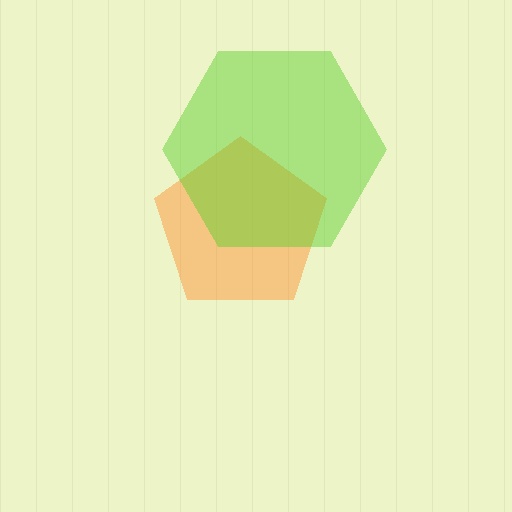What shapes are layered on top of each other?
The layered shapes are: an orange pentagon, a lime hexagon.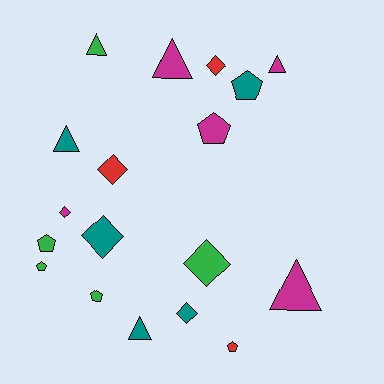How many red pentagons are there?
There is 1 red pentagon.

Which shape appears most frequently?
Triangle, with 6 objects.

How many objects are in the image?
There are 18 objects.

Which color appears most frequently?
Green, with 5 objects.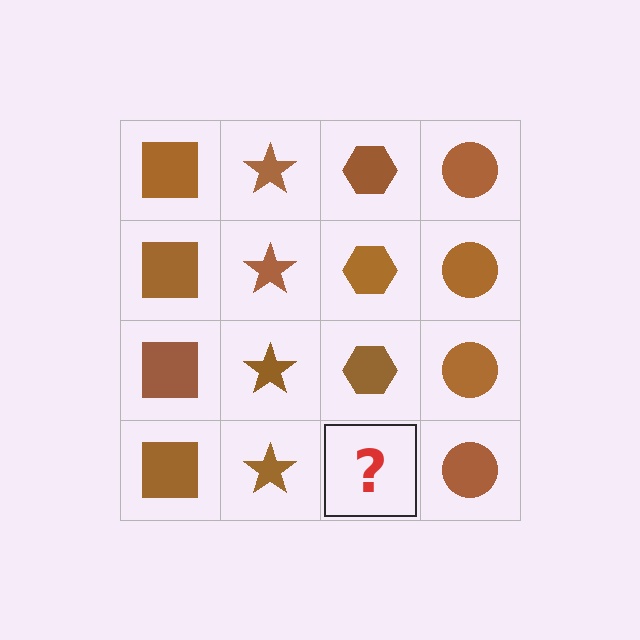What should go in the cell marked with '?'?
The missing cell should contain a brown hexagon.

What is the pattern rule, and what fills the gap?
The rule is that each column has a consistent shape. The gap should be filled with a brown hexagon.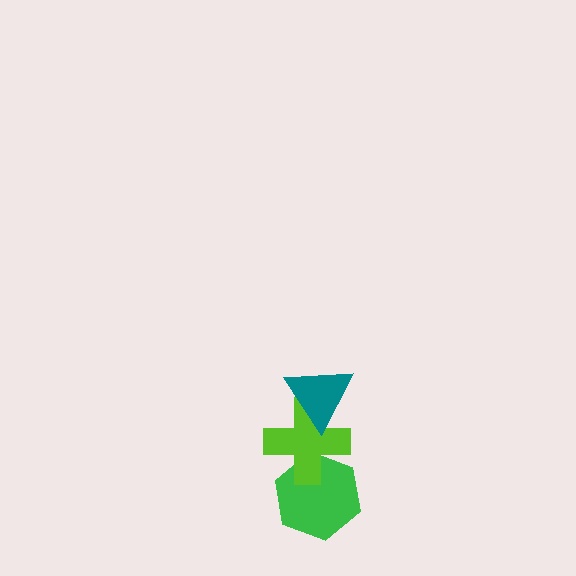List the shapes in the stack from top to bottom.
From top to bottom: the teal triangle, the lime cross, the green hexagon.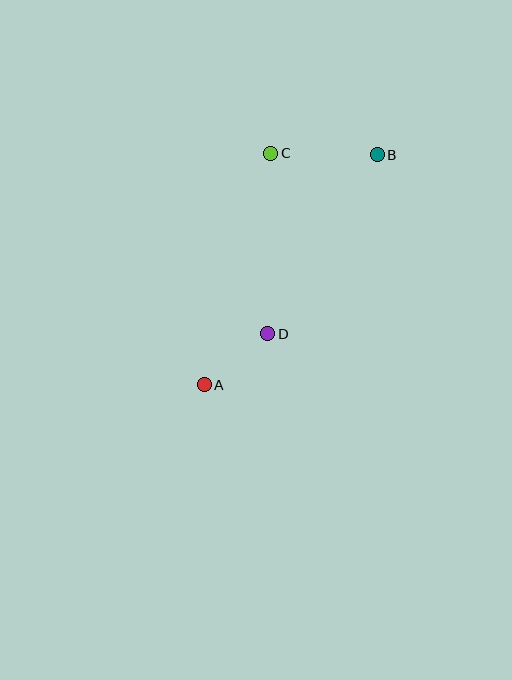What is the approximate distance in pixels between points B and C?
The distance between B and C is approximately 107 pixels.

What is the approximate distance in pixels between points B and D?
The distance between B and D is approximately 210 pixels.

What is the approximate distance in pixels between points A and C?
The distance between A and C is approximately 241 pixels.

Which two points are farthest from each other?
Points A and B are farthest from each other.